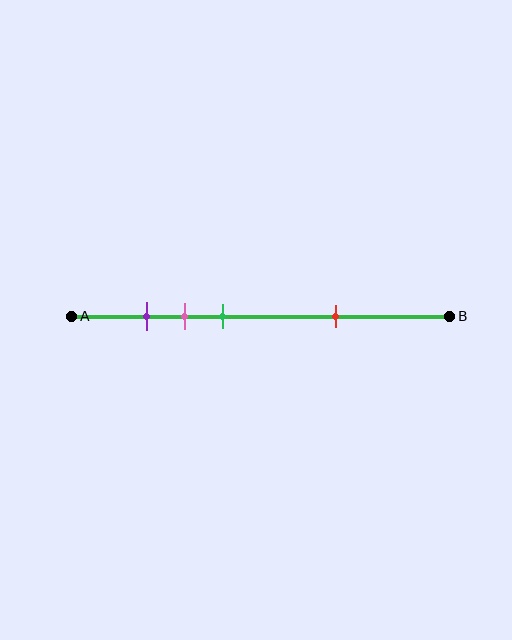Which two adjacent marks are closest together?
The purple and pink marks are the closest adjacent pair.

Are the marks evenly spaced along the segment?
No, the marks are not evenly spaced.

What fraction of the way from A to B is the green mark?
The green mark is approximately 40% (0.4) of the way from A to B.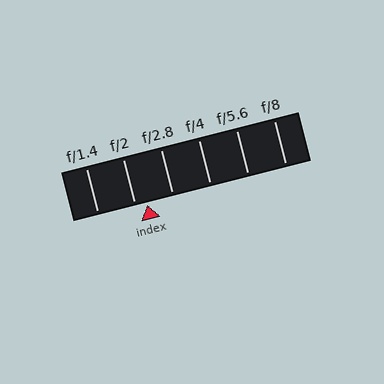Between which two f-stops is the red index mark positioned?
The index mark is between f/2 and f/2.8.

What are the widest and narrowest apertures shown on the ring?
The widest aperture shown is f/1.4 and the narrowest is f/8.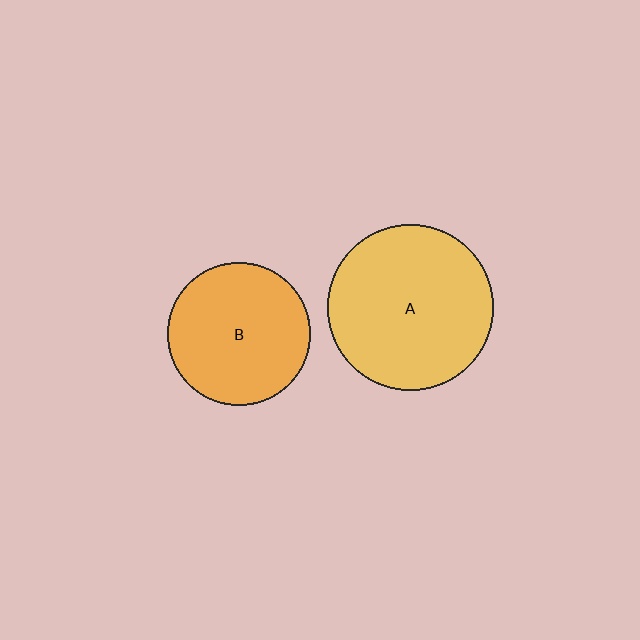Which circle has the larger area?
Circle A (yellow).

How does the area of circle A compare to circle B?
Approximately 1.4 times.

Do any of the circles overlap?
No, none of the circles overlap.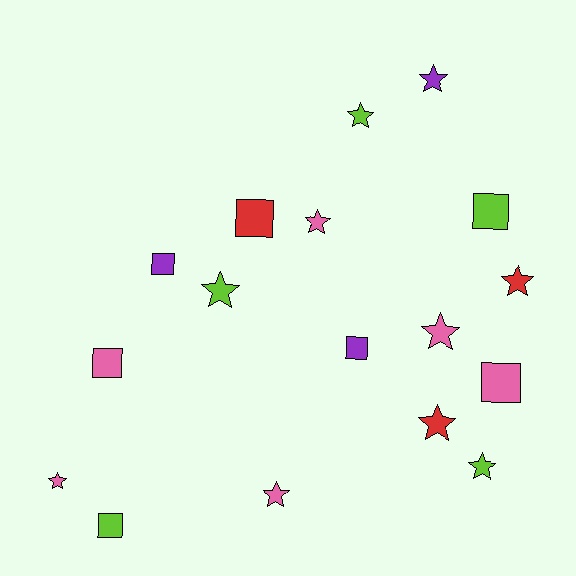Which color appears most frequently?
Pink, with 6 objects.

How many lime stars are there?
There are 3 lime stars.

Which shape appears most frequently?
Star, with 10 objects.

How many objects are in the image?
There are 17 objects.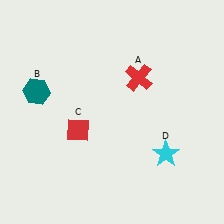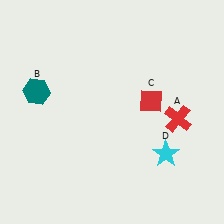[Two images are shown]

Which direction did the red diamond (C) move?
The red diamond (C) moved right.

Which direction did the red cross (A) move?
The red cross (A) moved down.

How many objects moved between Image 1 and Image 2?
2 objects moved between the two images.